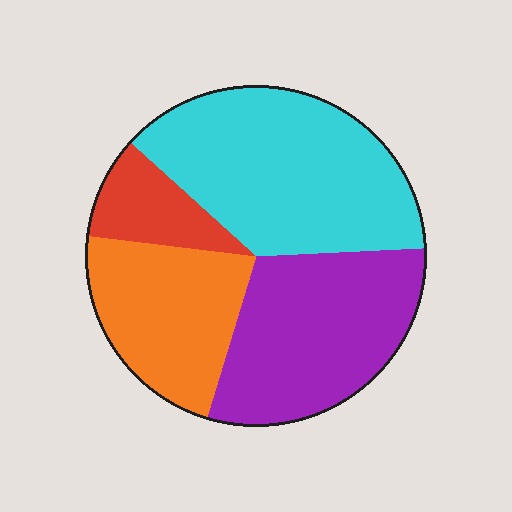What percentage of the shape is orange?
Orange takes up about one fifth (1/5) of the shape.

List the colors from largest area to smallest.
From largest to smallest: cyan, purple, orange, red.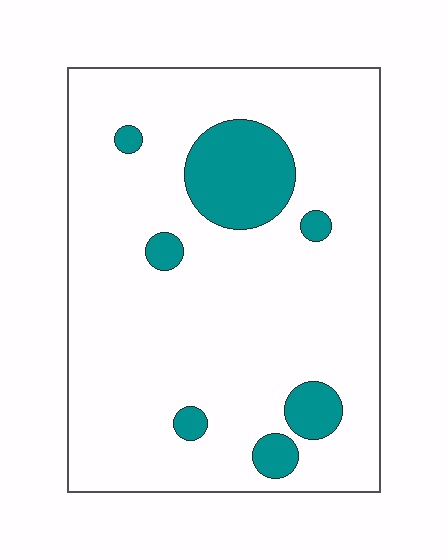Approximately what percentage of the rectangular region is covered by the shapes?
Approximately 15%.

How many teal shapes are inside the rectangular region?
7.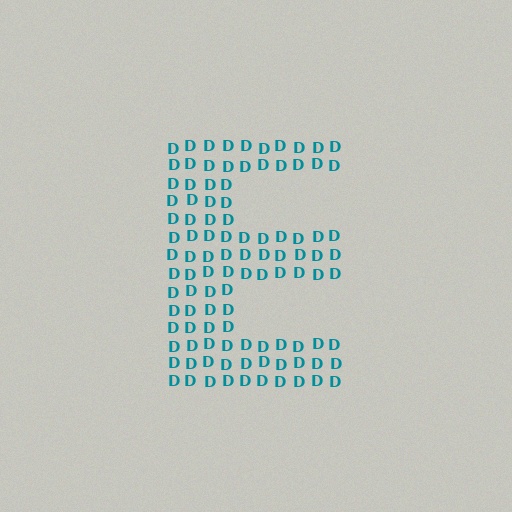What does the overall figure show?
The overall figure shows the letter E.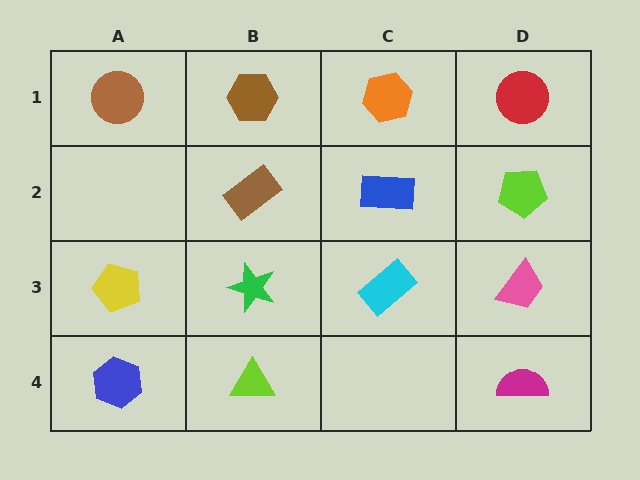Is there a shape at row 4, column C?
No, that cell is empty.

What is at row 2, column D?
A lime pentagon.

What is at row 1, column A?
A brown circle.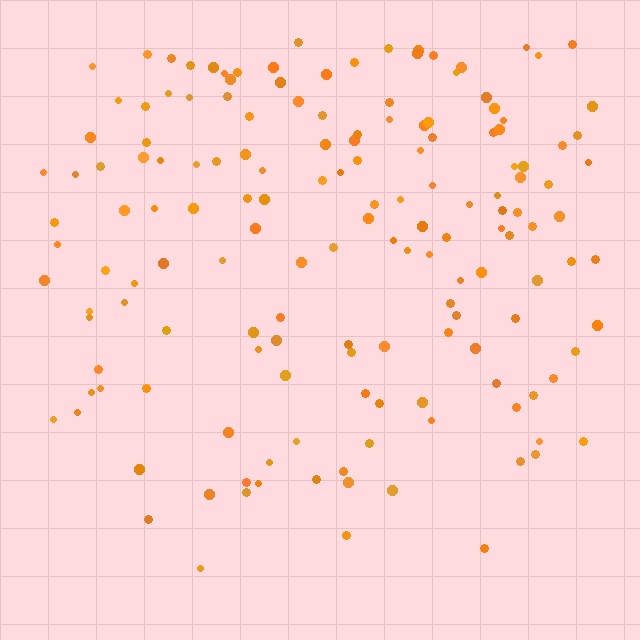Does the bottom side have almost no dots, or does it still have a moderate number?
Still a moderate number, just noticeably fewer than the top.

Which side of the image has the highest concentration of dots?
The top.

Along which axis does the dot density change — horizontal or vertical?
Vertical.